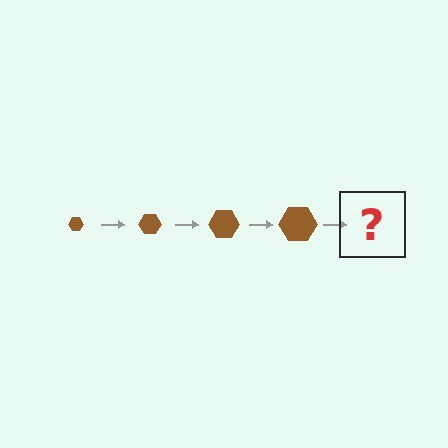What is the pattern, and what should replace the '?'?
The pattern is that the hexagon gets progressively larger each step. The '?' should be a brown hexagon, larger than the previous one.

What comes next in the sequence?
The next element should be a brown hexagon, larger than the previous one.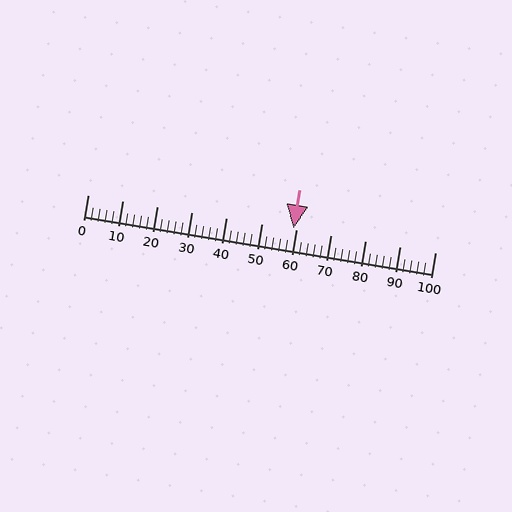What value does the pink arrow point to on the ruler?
The pink arrow points to approximately 59.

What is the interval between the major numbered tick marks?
The major tick marks are spaced 10 units apart.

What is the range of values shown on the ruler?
The ruler shows values from 0 to 100.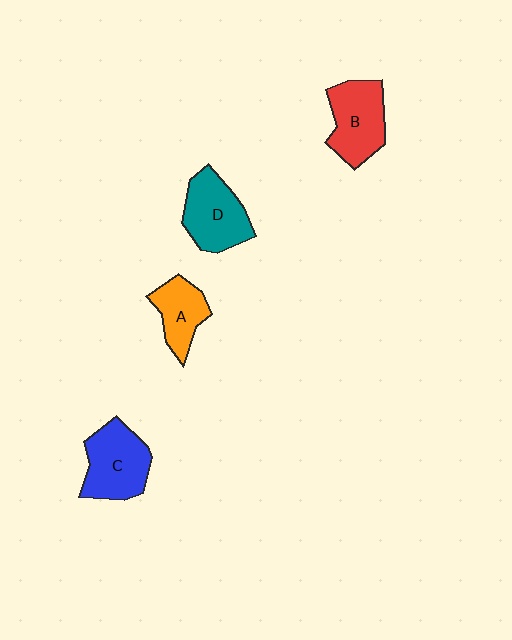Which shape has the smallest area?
Shape A (orange).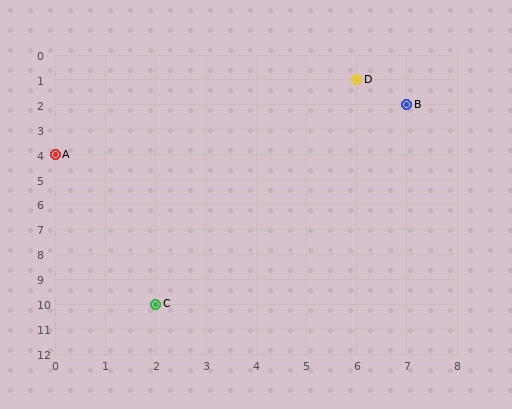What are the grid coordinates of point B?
Point B is at grid coordinates (7, 2).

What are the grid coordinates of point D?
Point D is at grid coordinates (6, 1).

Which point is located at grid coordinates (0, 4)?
Point A is at (0, 4).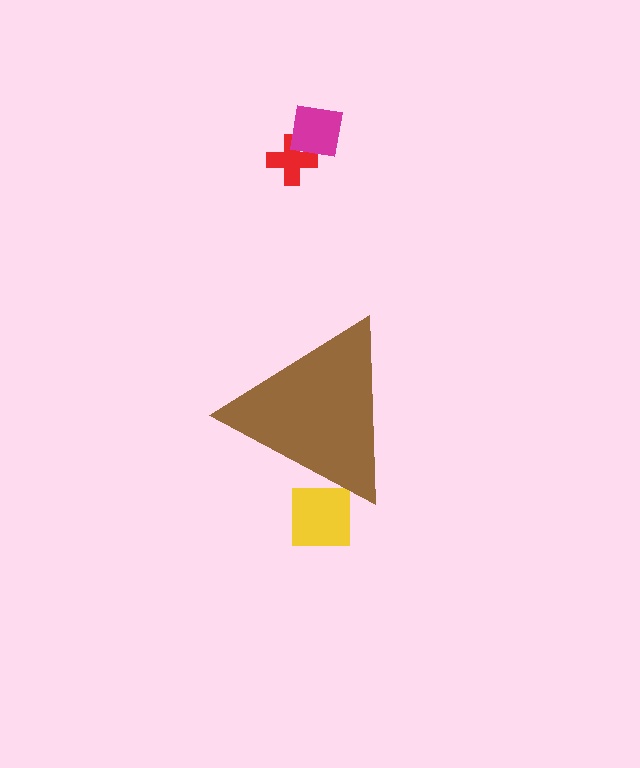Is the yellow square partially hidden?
Yes, the yellow square is partially hidden behind the brown triangle.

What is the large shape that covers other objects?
A brown triangle.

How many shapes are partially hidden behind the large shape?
1 shape is partially hidden.